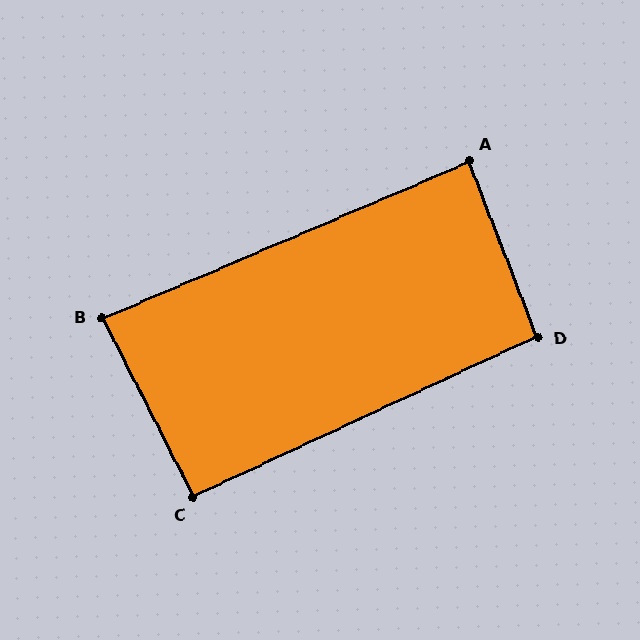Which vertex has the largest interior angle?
D, at approximately 94 degrees.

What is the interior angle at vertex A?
Approximately 88 degrees (approximately right).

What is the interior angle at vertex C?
Approximately 92 degrees (approximately right).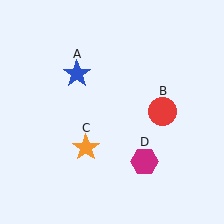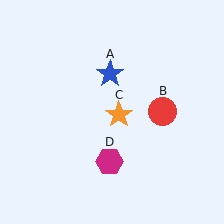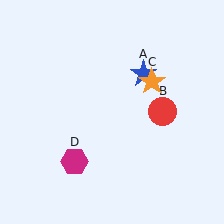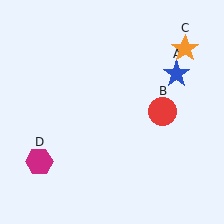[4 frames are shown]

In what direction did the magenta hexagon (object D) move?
The magenta hexagon (object D) moved left.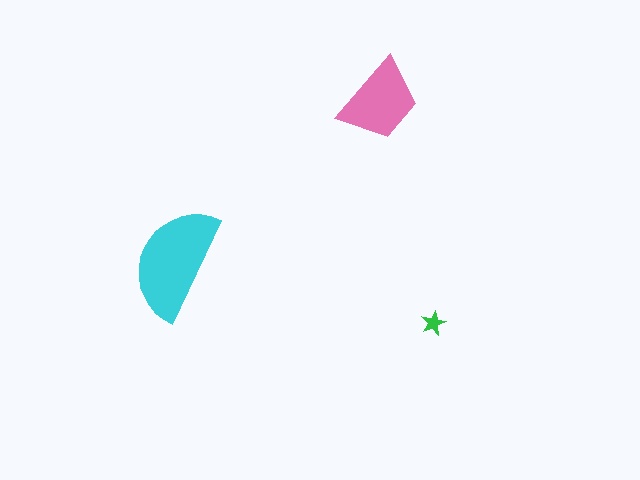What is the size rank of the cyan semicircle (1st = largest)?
1st.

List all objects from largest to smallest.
The cyan semicircle, the pink trapezoid, the green star.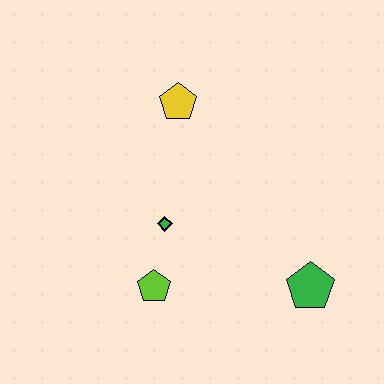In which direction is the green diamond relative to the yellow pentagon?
The green diamond is below the yellow pentagon.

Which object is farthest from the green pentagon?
The yellow pentagon is farthest from the green pentagon.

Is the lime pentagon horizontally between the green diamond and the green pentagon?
No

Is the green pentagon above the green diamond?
No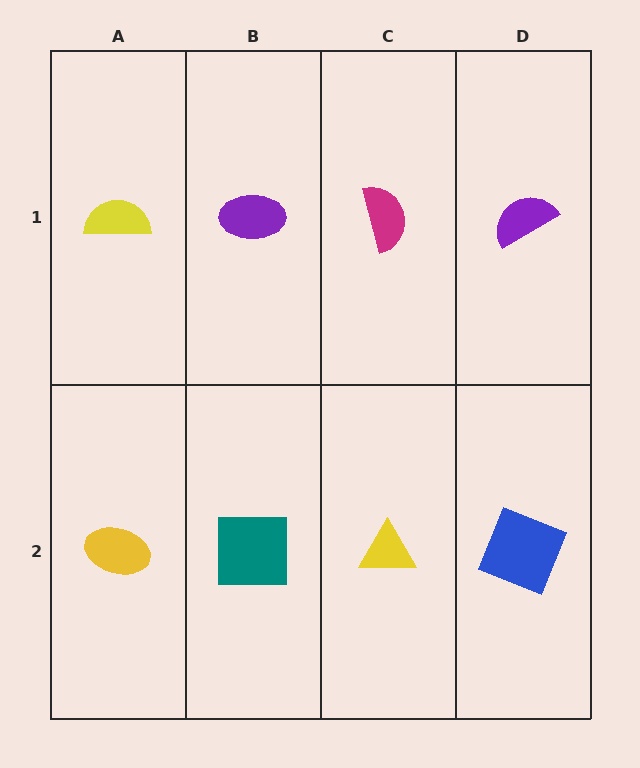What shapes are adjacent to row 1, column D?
A blue square (row 2, column D), a magenta semicircle (row 1, column C).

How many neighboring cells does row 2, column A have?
2.